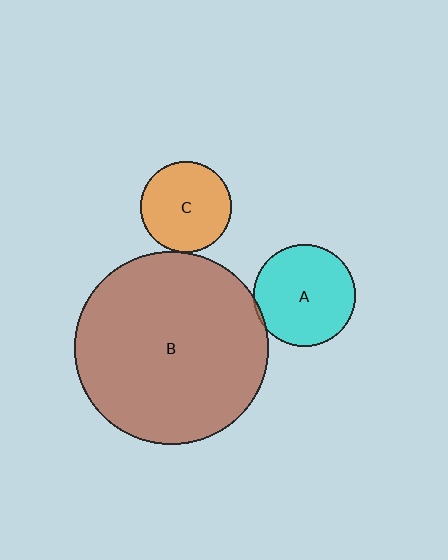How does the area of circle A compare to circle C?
Approximately 1.3 times.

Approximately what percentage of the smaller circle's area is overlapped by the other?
Approximately 5%.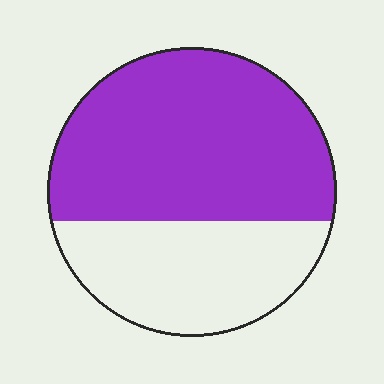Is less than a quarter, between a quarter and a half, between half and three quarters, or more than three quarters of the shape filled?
Between half and three quarters.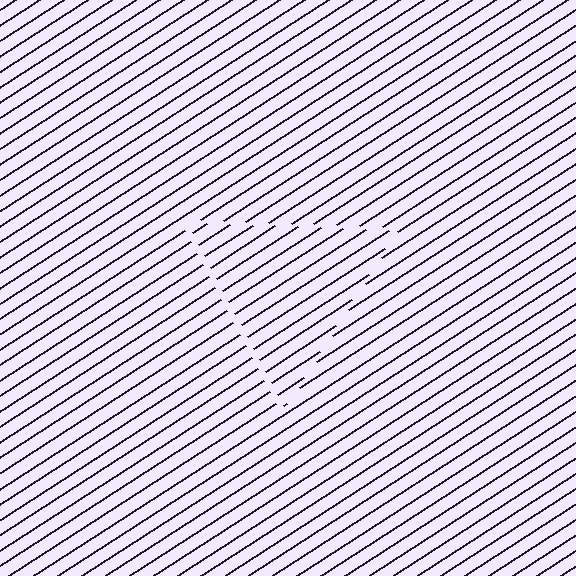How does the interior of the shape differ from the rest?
The interior of the shape contains the same grating, shifted by half a period — the contour is defined by the phase discontinuity where line-ends from the inner and outer gratings abut.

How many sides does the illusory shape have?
3 sides — the line-ends trace a triangle.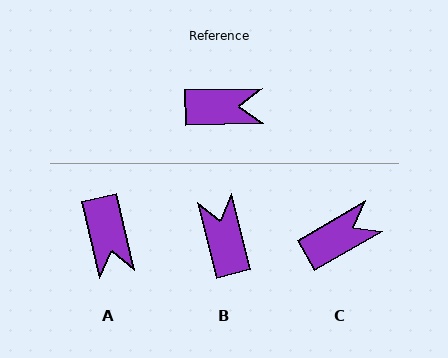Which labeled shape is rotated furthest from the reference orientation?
B, about 103 degrees away.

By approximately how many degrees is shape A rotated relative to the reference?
Approximately 78 degrees clockwise.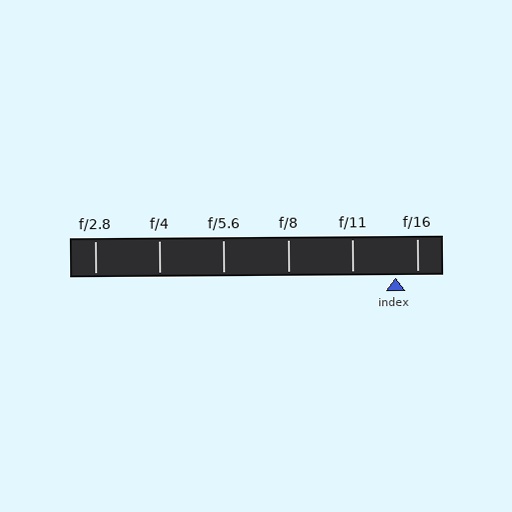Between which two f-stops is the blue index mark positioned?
The index mark is between f/11 and f/16.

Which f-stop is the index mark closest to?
The index mark is closest to f/16.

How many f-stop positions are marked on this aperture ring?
There are 6 f-stop positions marked.